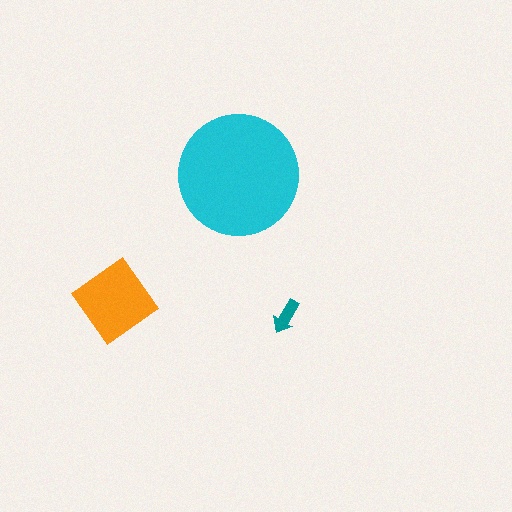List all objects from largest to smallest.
The cyan circle, the orange diamond, the teal arrow.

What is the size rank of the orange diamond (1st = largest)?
2nd.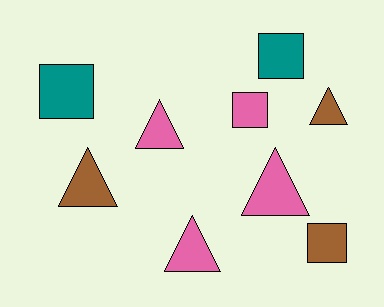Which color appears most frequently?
Pink, with 4 objects.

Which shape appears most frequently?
Triangle, with 5 objects.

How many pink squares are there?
There is 1 pink square.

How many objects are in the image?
There are 9 objects.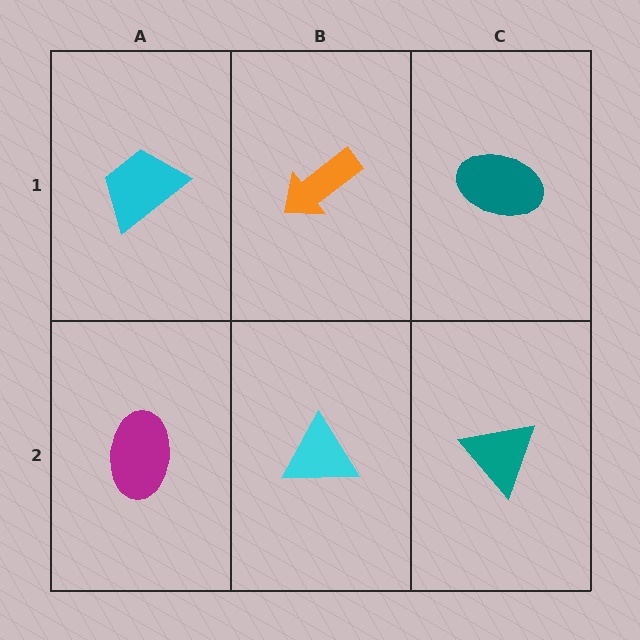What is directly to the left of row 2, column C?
A cyan triangle.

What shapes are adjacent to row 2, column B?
An orange arrow (row 1, column B), a magenta ellipse (row 2, column A), a teal triangle (row 2, column C).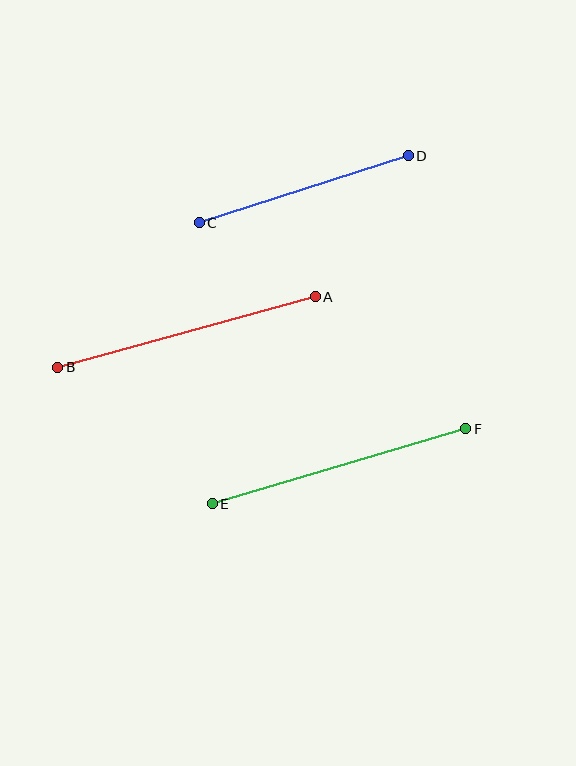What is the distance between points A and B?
The distance is approximately 267 pixels.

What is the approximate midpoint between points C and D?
The midpoint is at approximately (304, 189) pixels.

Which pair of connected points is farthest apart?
Points A and B are farthest apart.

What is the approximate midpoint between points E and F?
The midpoint is at approximately (339, 466) pixels.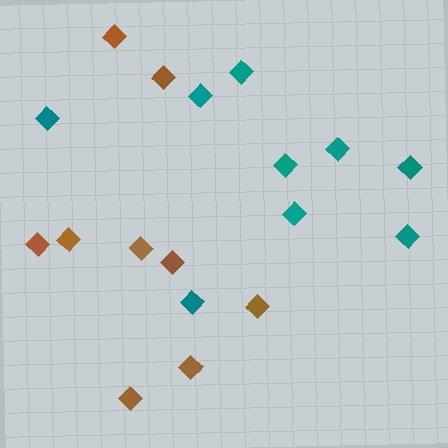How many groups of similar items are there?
There are 2 groups: one group of brown diamonds (9) and one group of teal diamonds (9).